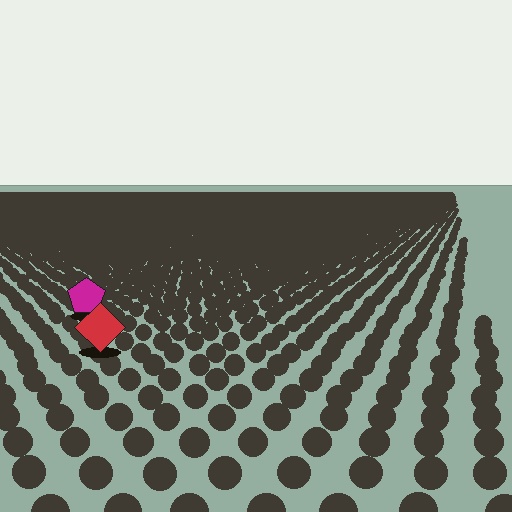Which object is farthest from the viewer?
The magenta pentagon is farthest from the viewer. It appears smaller and the ground texture around it is denser.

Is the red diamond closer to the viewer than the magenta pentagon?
Yes. The red diamond is closer — you can tell from the texture gradient: the ground texture is coarser near it.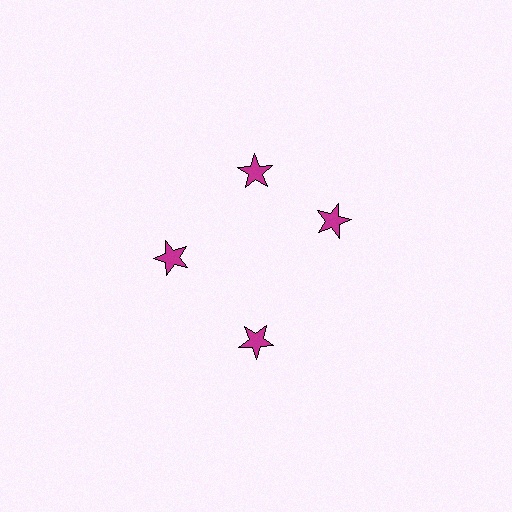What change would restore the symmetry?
The symmetry would be restored by rotating it back into even spacing with its neighbors so that all 4 stars sit at equal angles and equal distance from the center.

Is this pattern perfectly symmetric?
No. The 4 magenta stars are arranged in a ring, but one element near the 3 o'clock position is rotated out of alignment along the ring, breaking the 4-fold rotational symmetry.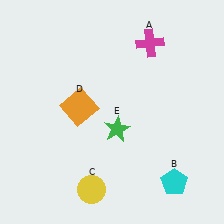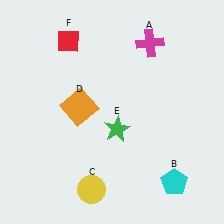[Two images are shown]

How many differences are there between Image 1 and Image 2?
There is 1 difference between the two images.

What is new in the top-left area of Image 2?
A red diamond (F) was added in the top-left area of Image 2.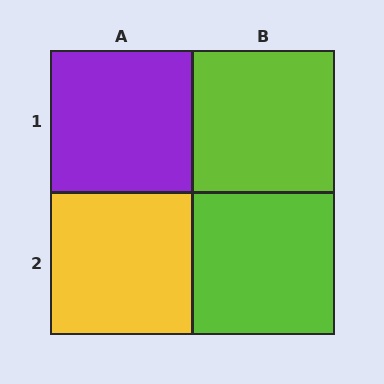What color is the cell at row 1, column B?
Lime.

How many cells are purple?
1 cell is purple.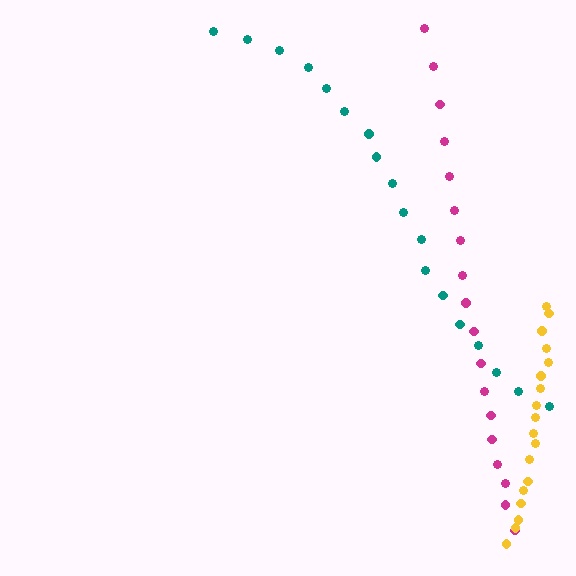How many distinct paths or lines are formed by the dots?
There are 3 distinct paths.